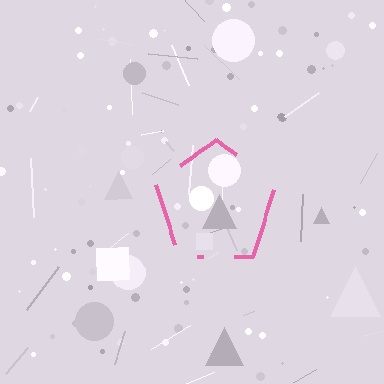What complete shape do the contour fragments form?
The contour fragments form a pentagon.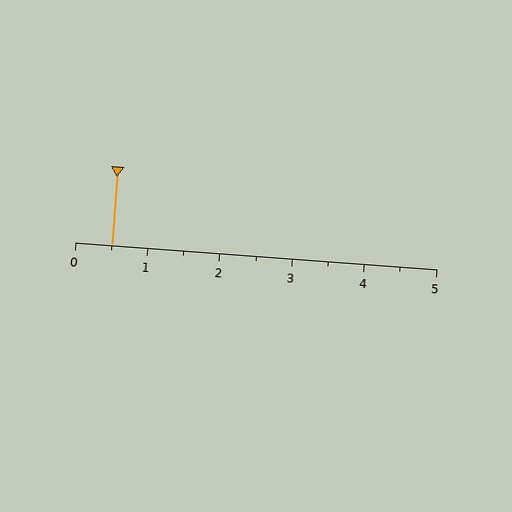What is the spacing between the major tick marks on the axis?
The major ticks are spaced 1 apart.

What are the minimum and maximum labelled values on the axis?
The axis runs from 0 to 5.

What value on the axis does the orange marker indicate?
The marker indicates approximately 0.5.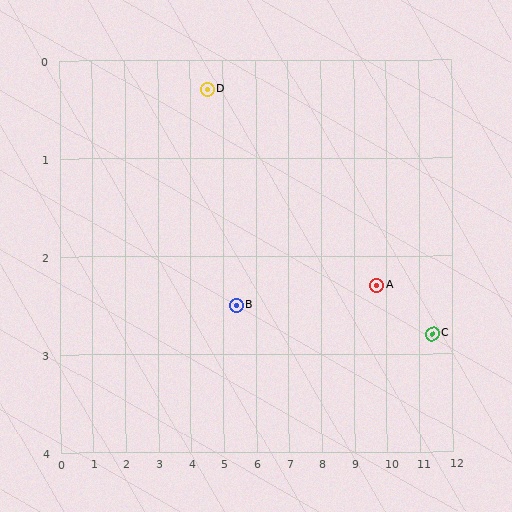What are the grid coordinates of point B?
Point B is at approximately (5.4, 2.5).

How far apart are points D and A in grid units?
Points D and A are about 5.6 grid units apart.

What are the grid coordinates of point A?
Point A is at approximately (9.7, 2.3).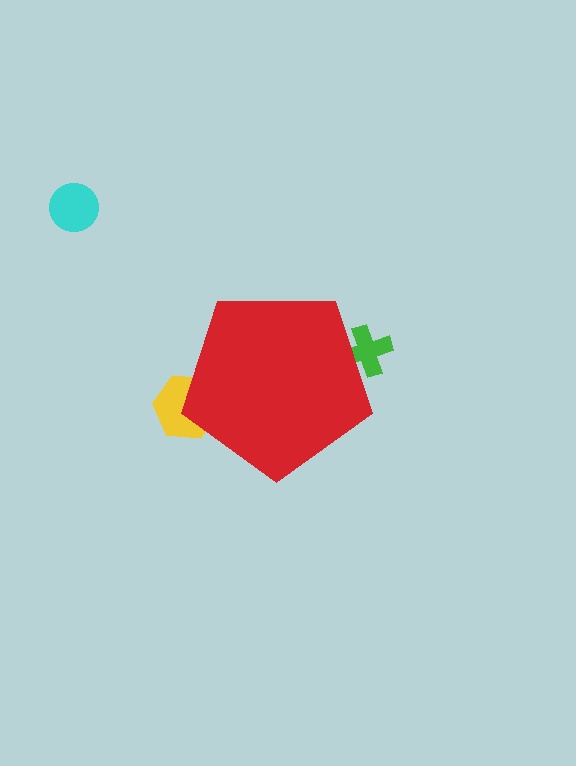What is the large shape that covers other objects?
A red pentagon.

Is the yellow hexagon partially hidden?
Yes, the yellow hexagon is partially hidden behind the red pentagon.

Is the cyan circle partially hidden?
No, the cyan circle is fully visible.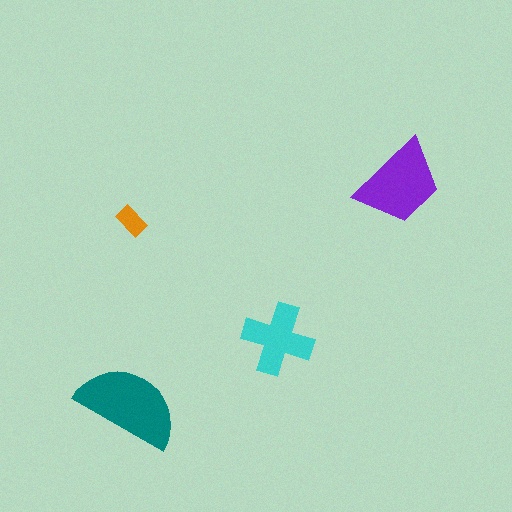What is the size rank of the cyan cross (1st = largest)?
3rd.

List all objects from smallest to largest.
The orange rectangle, the cyan cross, the purple trapezoid, the teal semicircle.